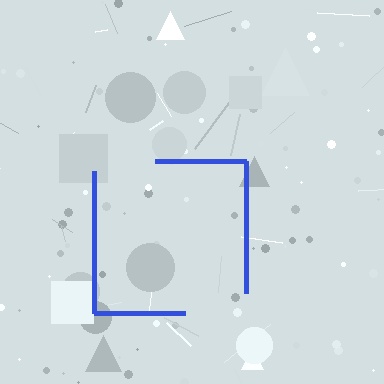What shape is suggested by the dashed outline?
The dashed outline suggests a square.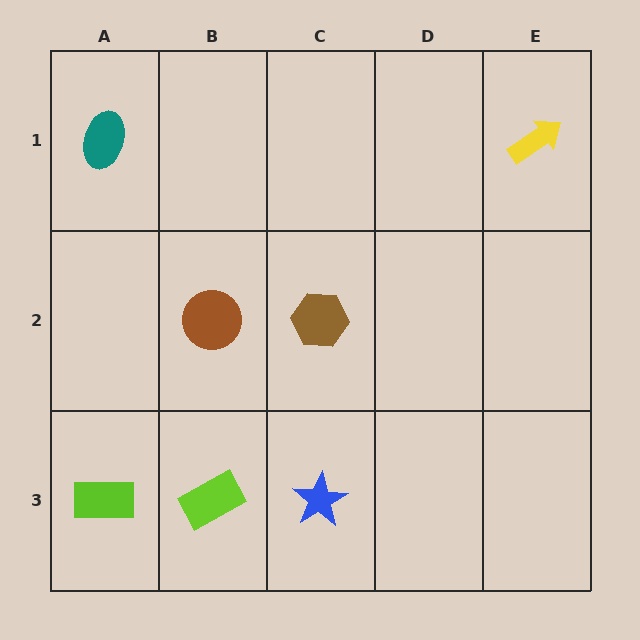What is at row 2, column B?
A brown circle.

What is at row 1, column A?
A teal ellipse.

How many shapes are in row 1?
2 shapes.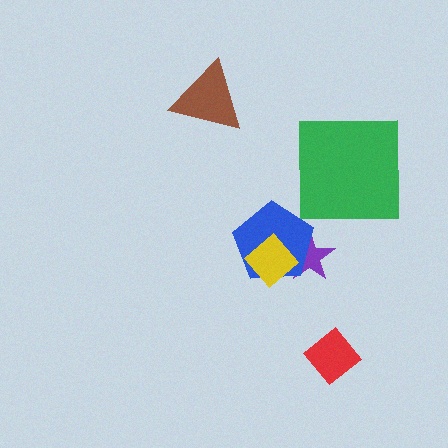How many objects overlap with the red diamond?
0 objects overlap with the red diamond.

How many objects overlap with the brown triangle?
0 objects overlap with the brown triangle.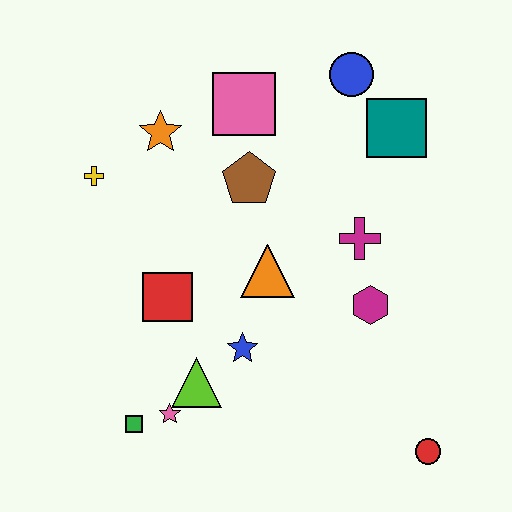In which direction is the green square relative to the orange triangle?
The green square is below the orange triangle.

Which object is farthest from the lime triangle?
The blue circle is farthest from the lime triangle.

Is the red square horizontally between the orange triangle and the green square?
Yes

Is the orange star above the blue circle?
No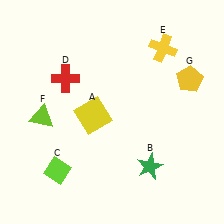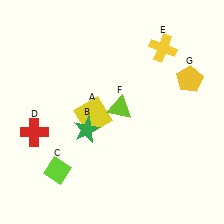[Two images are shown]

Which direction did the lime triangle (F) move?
The lime triangle (F) moved right.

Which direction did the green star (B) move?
The green star (B) moved left.